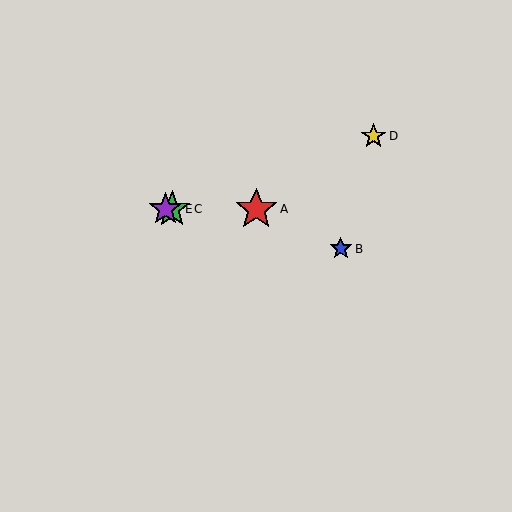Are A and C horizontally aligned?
Yes, both are at y≈209.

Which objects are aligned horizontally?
Objects A, C, E are aligned horizontally.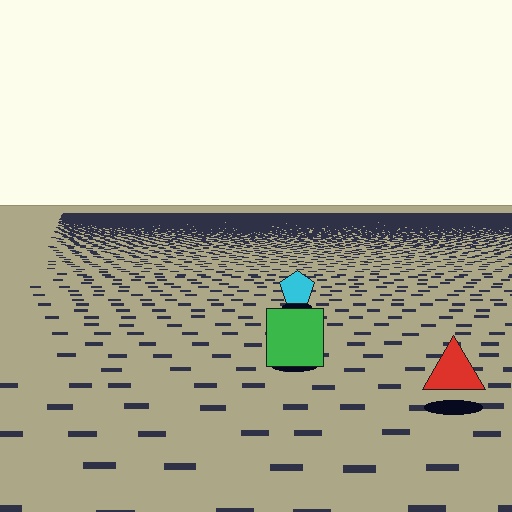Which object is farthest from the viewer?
The cyan pentagon is farthest from the viewer. It appears smaller and the ground texture around it is denser.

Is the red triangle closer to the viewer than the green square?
Yes. The red triangle is closer — you can tell from the texture gradient: the ground texture is coarser near it.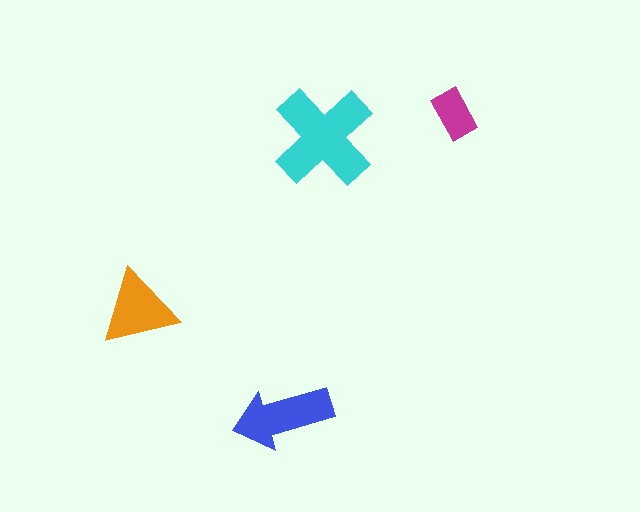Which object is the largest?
The cyan cross.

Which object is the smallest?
The magenta rectangle.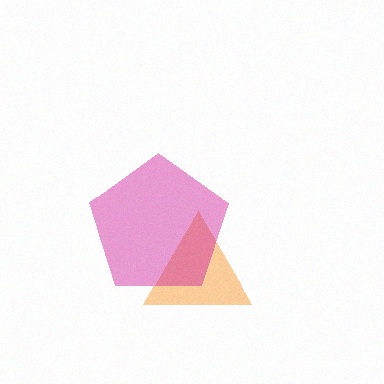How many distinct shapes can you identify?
There are 2 distinct shapes: an orange triangle, a magenta pentagon.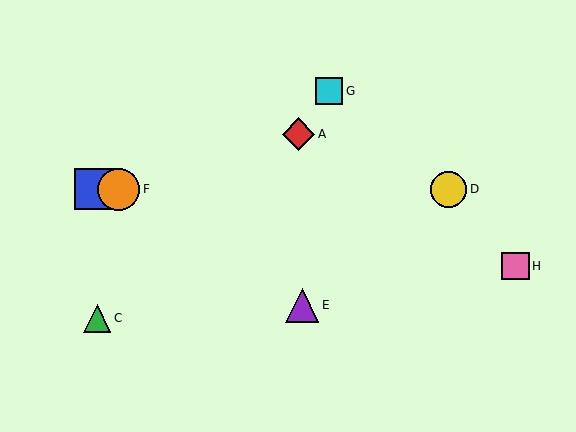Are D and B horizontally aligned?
Yes, both are at y≈189.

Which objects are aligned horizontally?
Objects B, D, F are aligned horizontally.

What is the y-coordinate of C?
Object C is at y≈318.